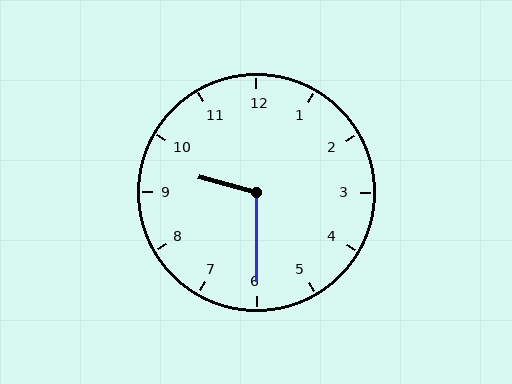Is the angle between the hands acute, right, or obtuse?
It is obtuse.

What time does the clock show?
9:30.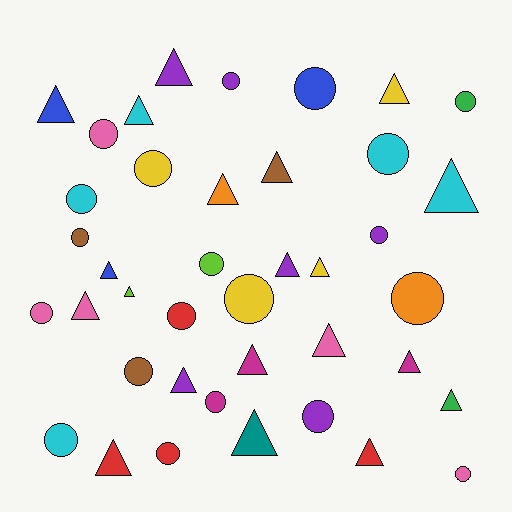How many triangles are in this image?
There are 20 triangles.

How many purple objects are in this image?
There are 6 purple objects.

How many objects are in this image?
There are 40 objects.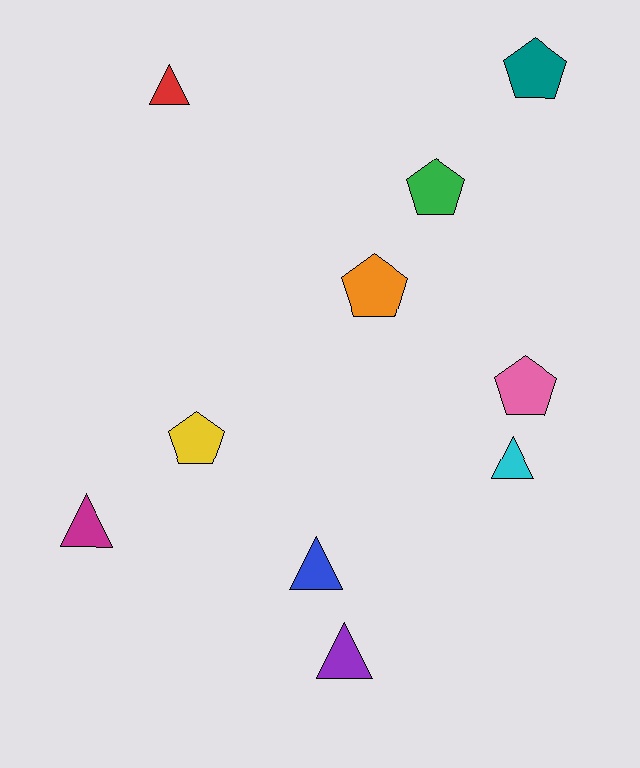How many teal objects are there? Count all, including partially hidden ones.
There is 1 teal object.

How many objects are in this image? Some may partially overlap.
There are 10 objects.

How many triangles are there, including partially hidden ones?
There are 5 triangles.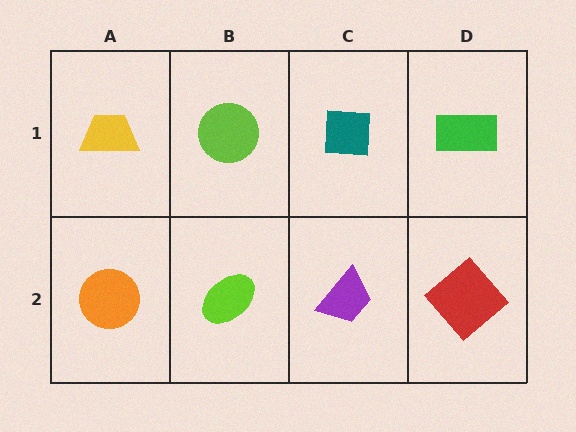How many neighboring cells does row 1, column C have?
3.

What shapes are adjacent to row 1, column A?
An orange circle (row 2, column A), a lime circle (row 1, column B).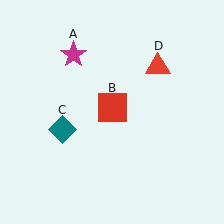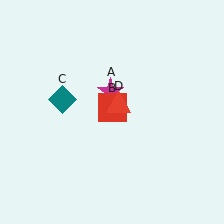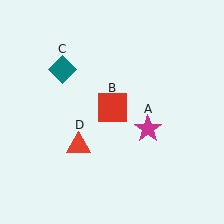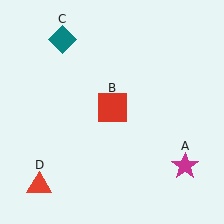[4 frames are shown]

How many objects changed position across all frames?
3 objects changed position: magenta star (object A), teal diamond (object C), red triangle (object D).